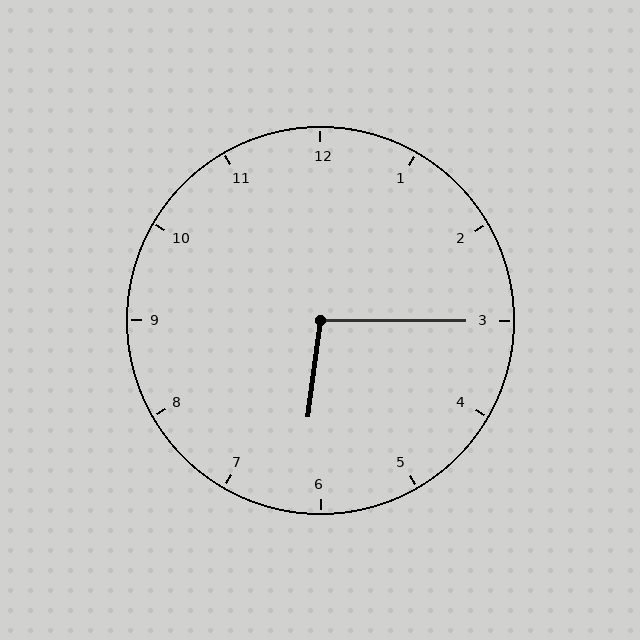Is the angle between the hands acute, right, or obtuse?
It is obtuse.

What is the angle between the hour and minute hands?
Approximately 98 degrees.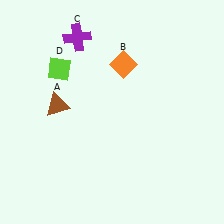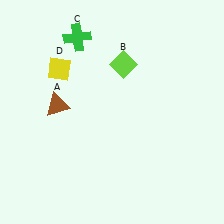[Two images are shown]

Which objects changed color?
B changed from orange to lime. C changed from purple to green. D changed from lime to yellow.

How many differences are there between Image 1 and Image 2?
There are 3 differences between the two images.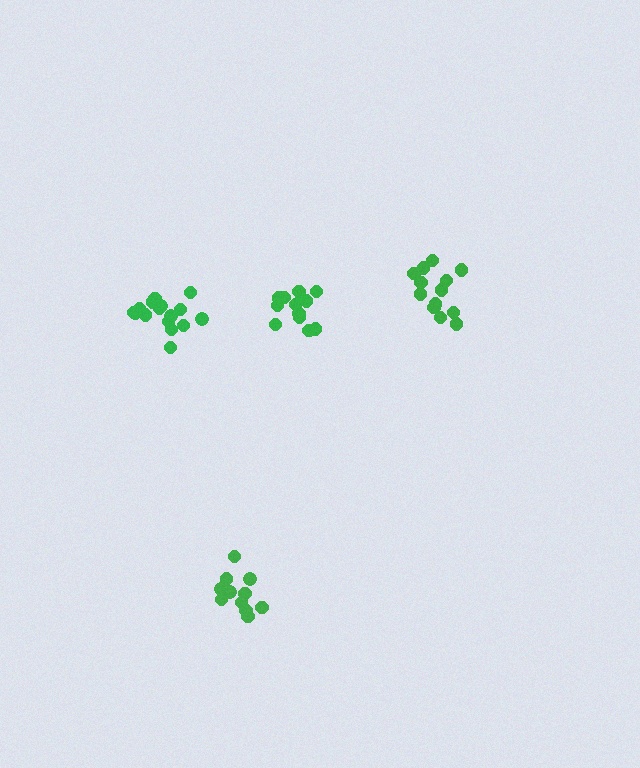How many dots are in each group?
Group 1: 13 dots, Group 2: 12 dots, Group 3: 17 dots, Group 4: 13 dots (55 total).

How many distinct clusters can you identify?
There are 4 distinct clusters.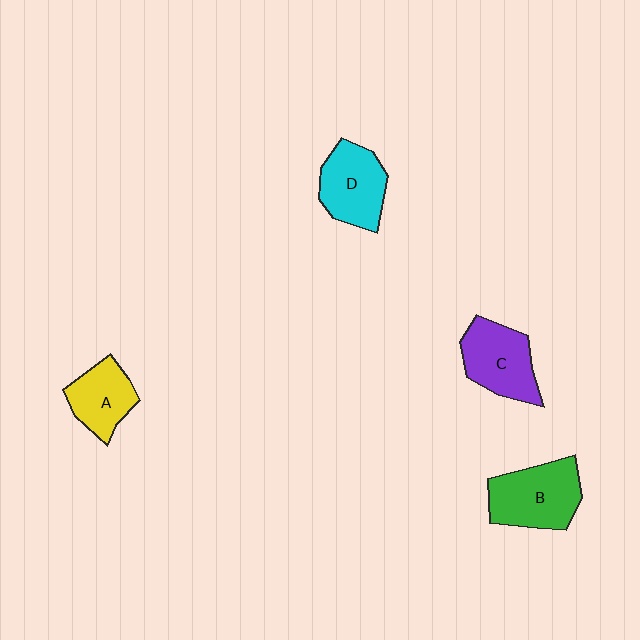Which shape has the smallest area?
Shape A (yellow).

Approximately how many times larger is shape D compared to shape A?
Approximately 1.2 times.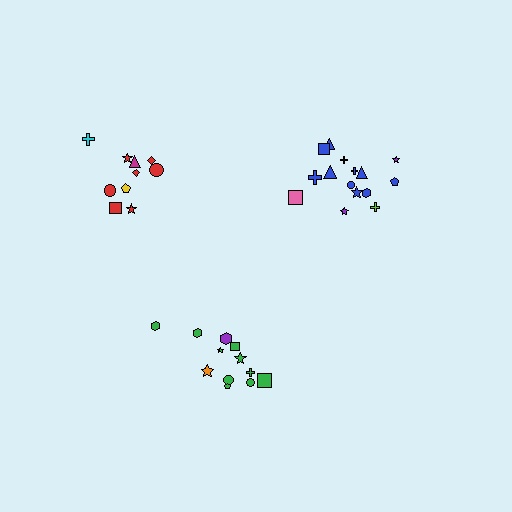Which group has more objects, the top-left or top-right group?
The top-right group.